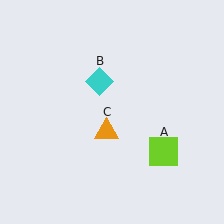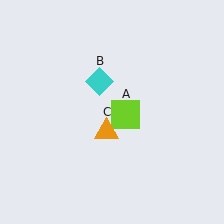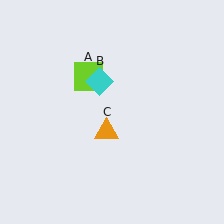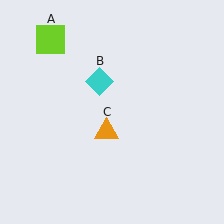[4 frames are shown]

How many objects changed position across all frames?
1 object changed position: lime square (object A).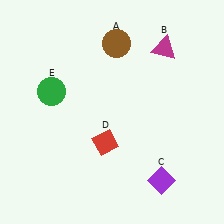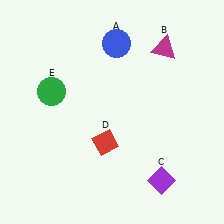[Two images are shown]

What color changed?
The circle (A) changed from brown in Image 1 to blue in Image 2.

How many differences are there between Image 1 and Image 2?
There is 1 difference between the two images.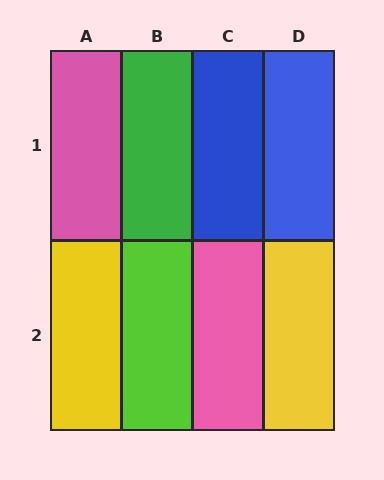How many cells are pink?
2 cells are pink.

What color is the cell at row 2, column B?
Lime.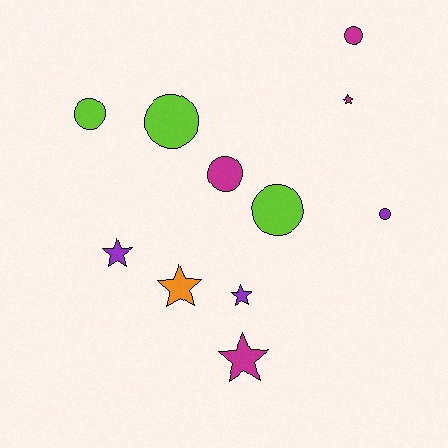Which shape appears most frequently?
Circle, with 6 objects.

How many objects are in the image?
There are 11 objects.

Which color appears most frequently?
Magenta, with 4 objects.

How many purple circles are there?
There is 1 purple circle.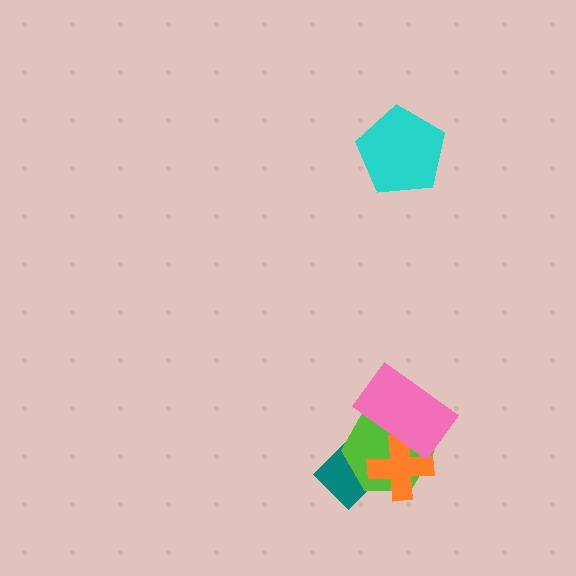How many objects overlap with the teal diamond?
2 objects overlap with the teal diamond.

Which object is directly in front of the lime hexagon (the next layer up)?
The orange cross is directly in front of the lime hexagon.